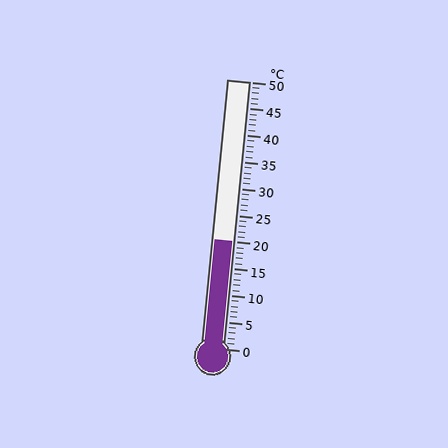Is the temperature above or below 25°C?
The temperature is below 25°C.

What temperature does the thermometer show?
The thermometer shows approximately 20°C.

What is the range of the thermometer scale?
The thermometer scale ranges from 0°C to 50°C.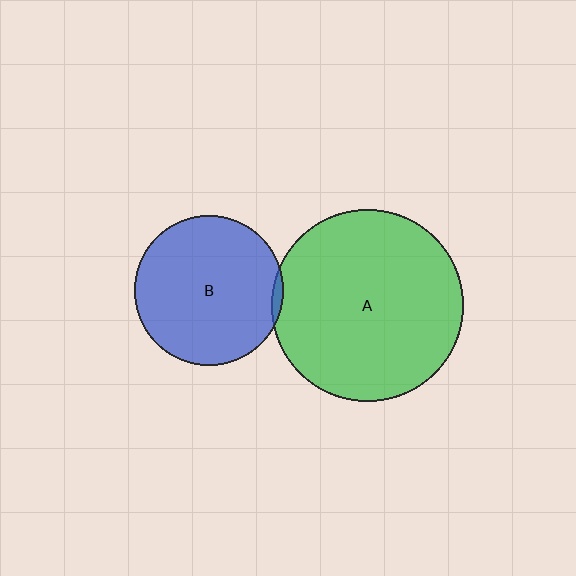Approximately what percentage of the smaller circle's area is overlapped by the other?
Approximately 5%.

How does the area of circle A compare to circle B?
Approximately 1.6 times.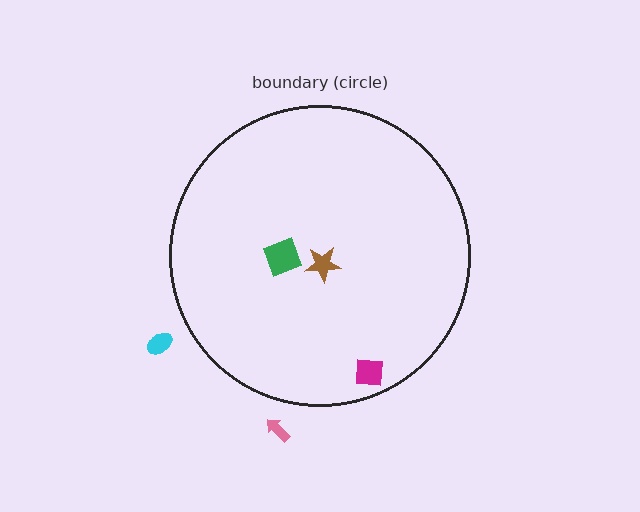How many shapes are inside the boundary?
3 inside, 2 outside.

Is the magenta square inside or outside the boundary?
Inside.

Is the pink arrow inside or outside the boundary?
Outside.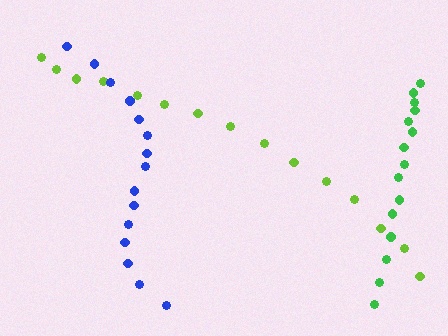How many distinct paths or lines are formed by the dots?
There are 3 distinct paths.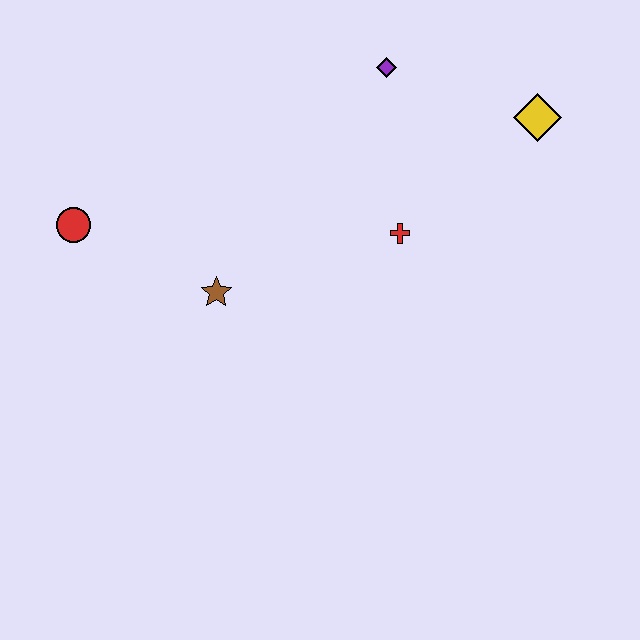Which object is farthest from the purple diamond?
The red circle is farthest from the purple diamond.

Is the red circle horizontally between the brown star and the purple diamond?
No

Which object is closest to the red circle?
The brown star is closest to the red circle.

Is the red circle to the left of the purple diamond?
Yes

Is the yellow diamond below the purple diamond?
Yes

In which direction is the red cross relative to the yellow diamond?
The red cross is to the left of the yellow diamond.